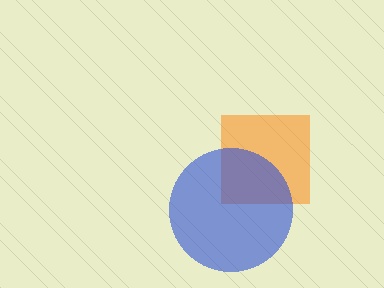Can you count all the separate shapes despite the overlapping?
Yes, there are 2 separate shapes.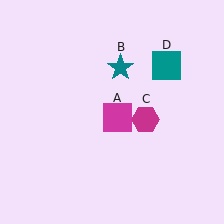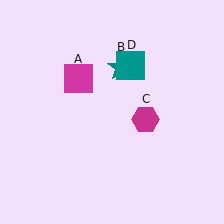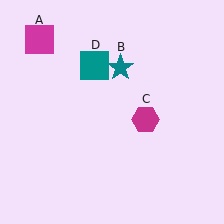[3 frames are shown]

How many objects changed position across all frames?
2 objects changed position: magenta square (object A), teal square (object D).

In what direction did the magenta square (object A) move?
The magenta square (object A) moved up and to the left.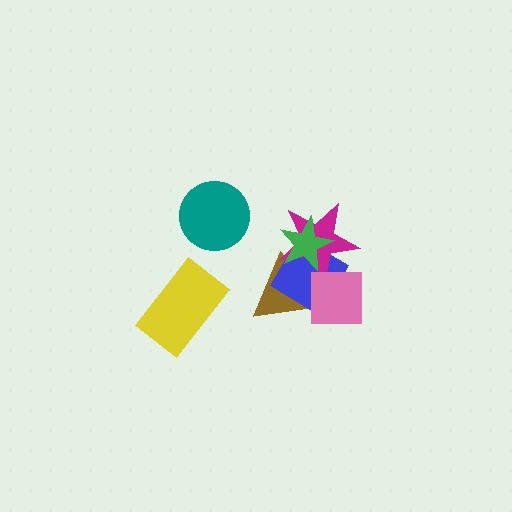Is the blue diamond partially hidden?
Yes, it is partially covered by another shape.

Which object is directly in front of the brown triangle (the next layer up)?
The blue diamond is directly in front of the brown triangle.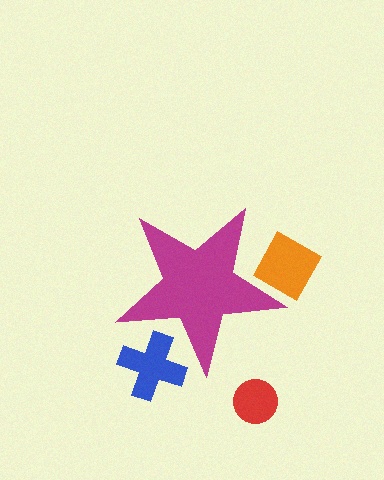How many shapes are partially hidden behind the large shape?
2 shapes are partially hidden.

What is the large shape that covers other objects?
A magenta star.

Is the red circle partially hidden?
No, the red circle is fully visible.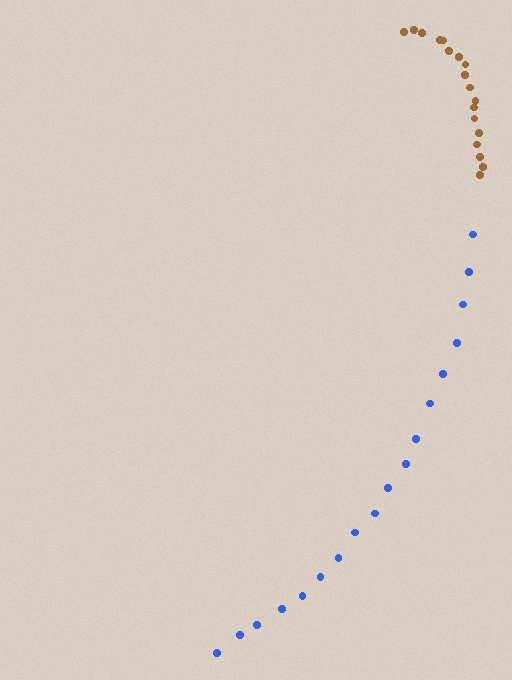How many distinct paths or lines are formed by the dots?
There are 2 distinct paths.